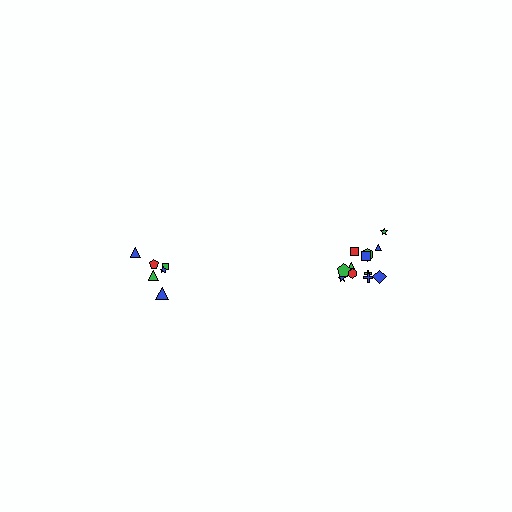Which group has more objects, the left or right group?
The right group.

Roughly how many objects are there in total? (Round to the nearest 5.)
Roughly 20 objects in total.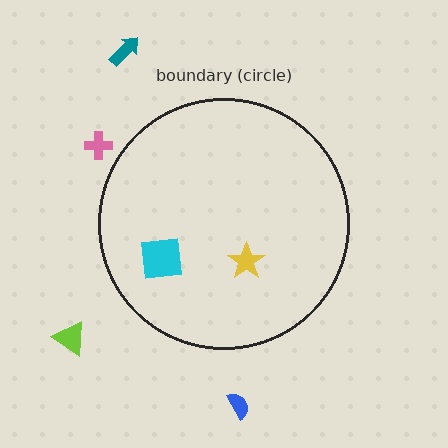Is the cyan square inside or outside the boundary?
Inside.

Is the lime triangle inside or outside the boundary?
Outside.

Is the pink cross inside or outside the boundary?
Outside.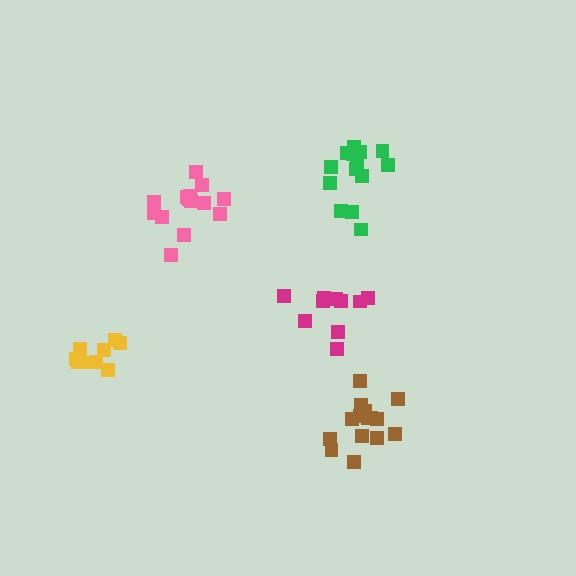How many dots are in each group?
Group 1: 14 dots, Group 2: 10 dots, Group 3: 15 dots, Group 4: 9 dots, Group 5: 14 dots (62 total).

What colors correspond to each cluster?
The clusters are colored: green, magenta, brown, yellow, pink.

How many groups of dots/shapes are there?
There are 5 groups.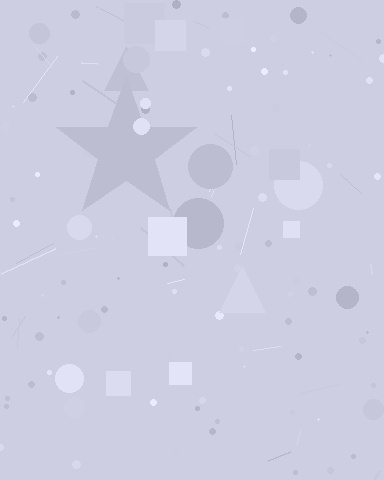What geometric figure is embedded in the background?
A star is embedded in the background.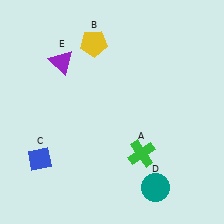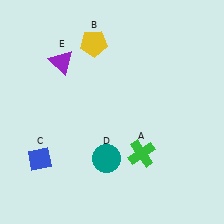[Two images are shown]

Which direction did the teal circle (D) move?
The teal circle (D) moved left.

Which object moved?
The teal circle (D) moved left.